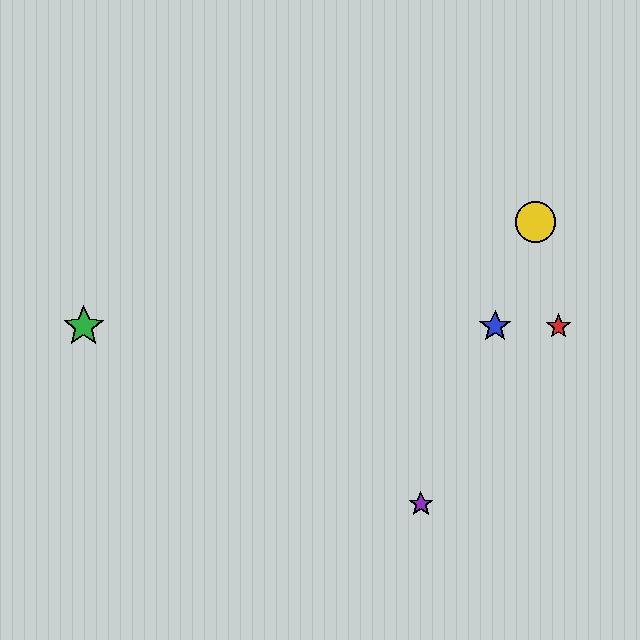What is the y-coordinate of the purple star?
The purple star is at y≈504.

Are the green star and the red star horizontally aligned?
Yes, both are at y≈327.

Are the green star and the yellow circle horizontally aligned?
No, the green star is at y≈327 and the yellow circle is at y≈222.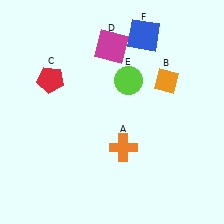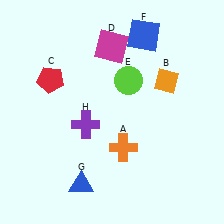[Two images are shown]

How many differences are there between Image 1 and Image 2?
There are 2 differences between the two images.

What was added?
A blue triangle (G), a purple cross (H) were added in Image 2.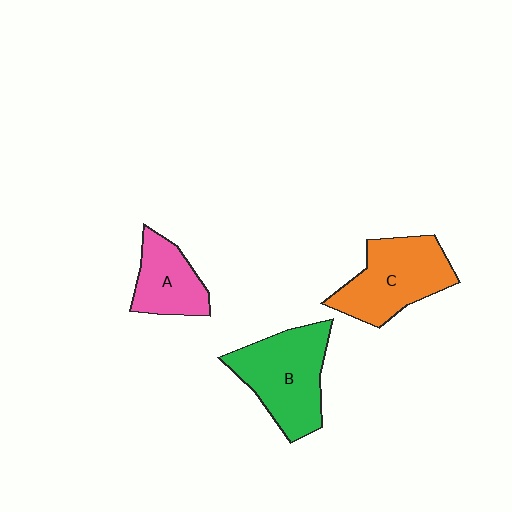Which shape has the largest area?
Shape B (green).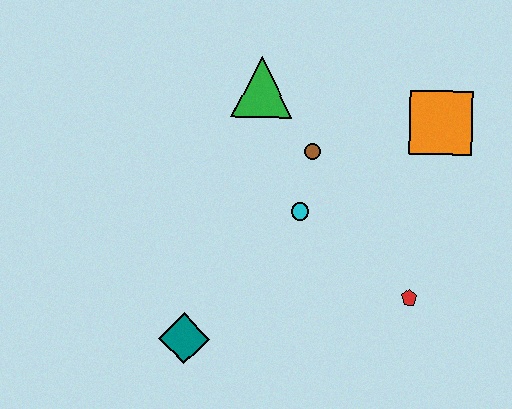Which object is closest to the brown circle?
The cyan circle is closest to the brown circle.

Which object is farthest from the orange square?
The teal diamond is farthest from the orange square.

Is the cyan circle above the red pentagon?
Yes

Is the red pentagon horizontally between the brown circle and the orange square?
Yes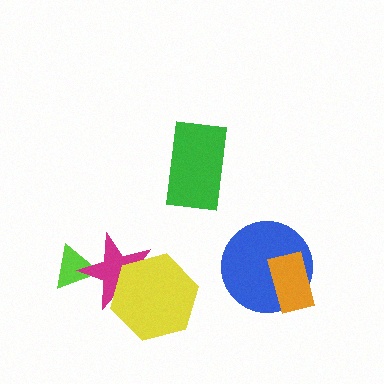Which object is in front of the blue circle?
The orange rectangle is in front of the blue circle.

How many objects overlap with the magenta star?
2 objects overlap with the magenta star.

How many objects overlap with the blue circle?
1 object overlaps with the blue circle.